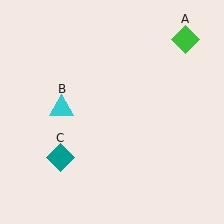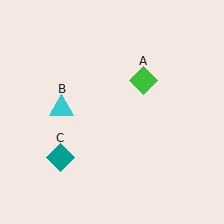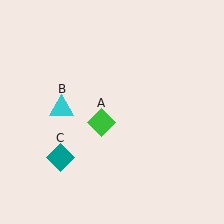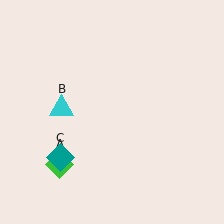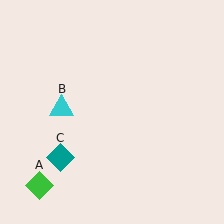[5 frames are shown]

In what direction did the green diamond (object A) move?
The green diamond (object A) moved down and to the left.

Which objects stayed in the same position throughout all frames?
Cyan triangle (object B) and teal diamond (object C) remained stationary.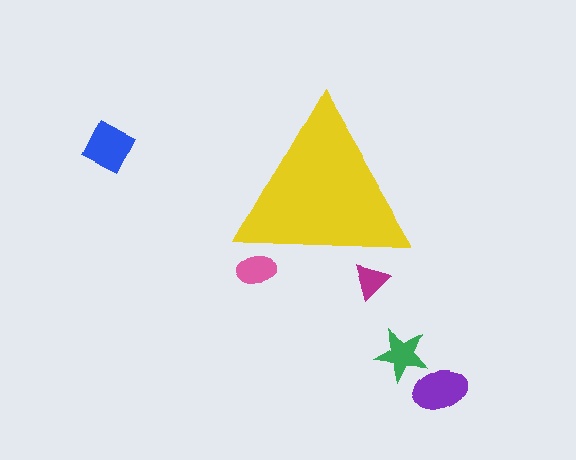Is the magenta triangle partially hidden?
Yes, the magenta triangle is partially hidden behind the yellow triangle.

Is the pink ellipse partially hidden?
Yes, the pink ellipse is partially hidden behind the yellow triangle.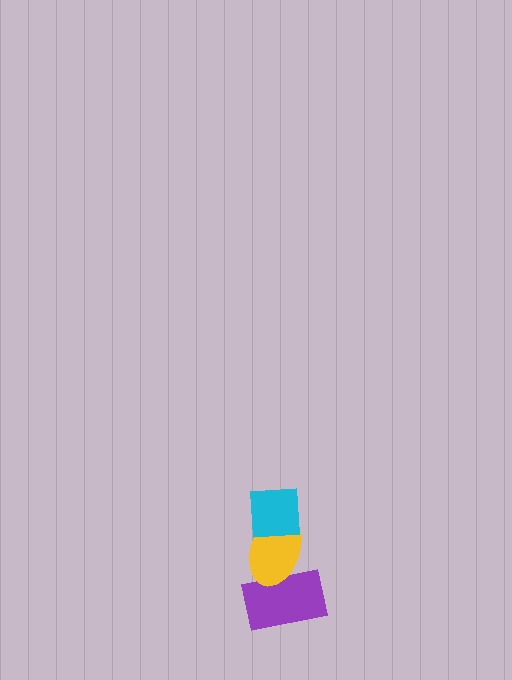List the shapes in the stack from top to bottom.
From top to bottom: the cyan square, the yellow ellipse, the purple rectangle.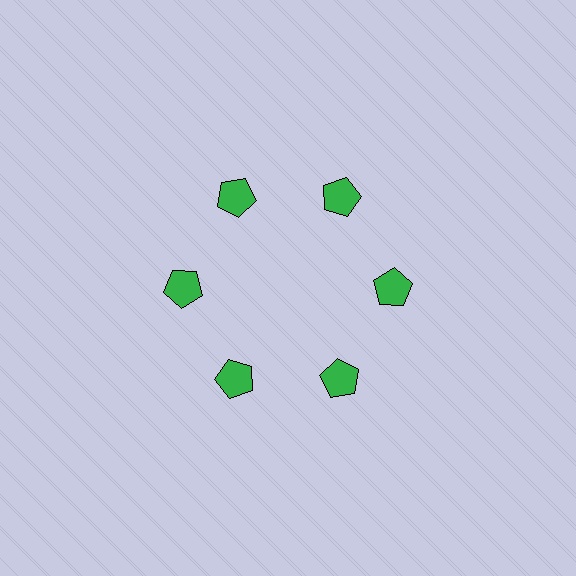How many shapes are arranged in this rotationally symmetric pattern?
There are 6 shapes, arranged in 6 groups of 1.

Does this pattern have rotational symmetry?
Yes, this pattern has 6-fold rotational symmetry. It looks the same after rotating 60 degrees around the center.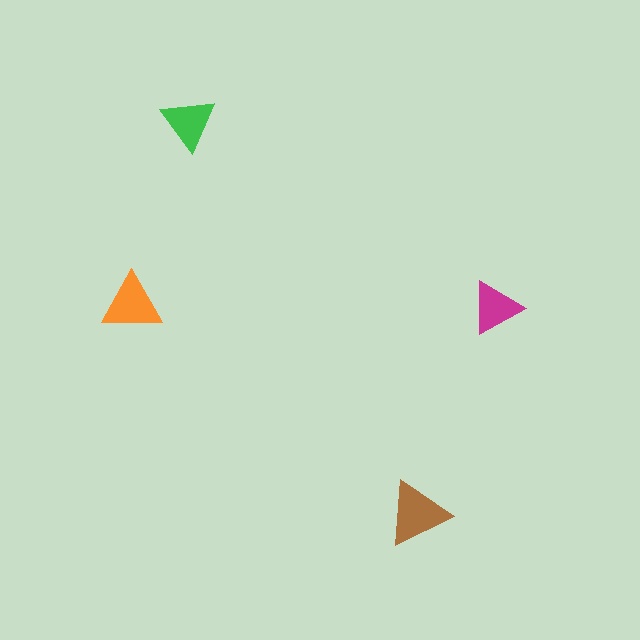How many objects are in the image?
There are 4 objects in the image.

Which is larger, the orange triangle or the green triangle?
The orange one.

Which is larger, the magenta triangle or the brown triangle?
The brown one.